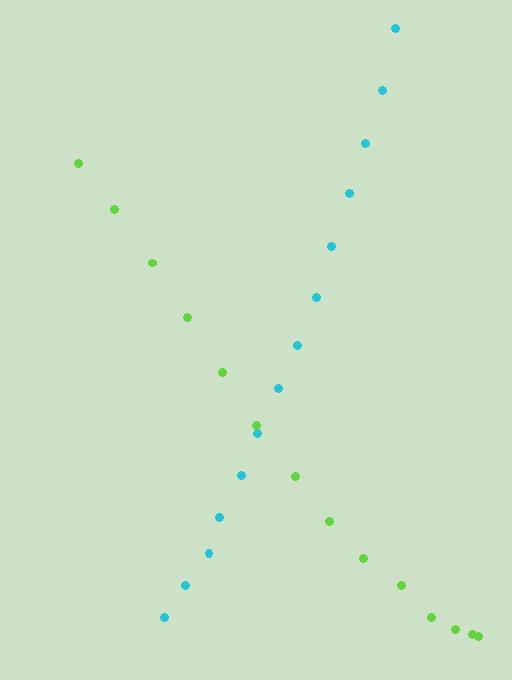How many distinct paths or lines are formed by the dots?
There are 2 distinct paths.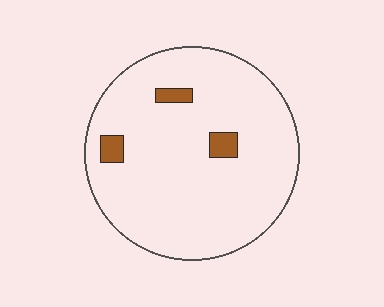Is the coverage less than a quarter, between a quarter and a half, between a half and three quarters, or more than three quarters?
Less than a quarter.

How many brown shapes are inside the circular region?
3.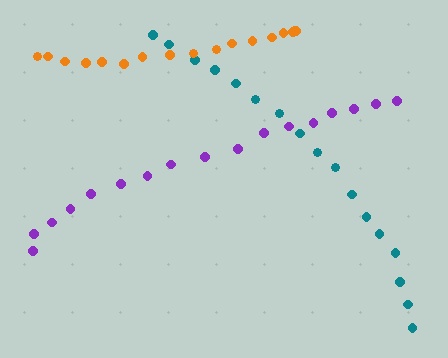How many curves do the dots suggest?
There are 3 distinct paths.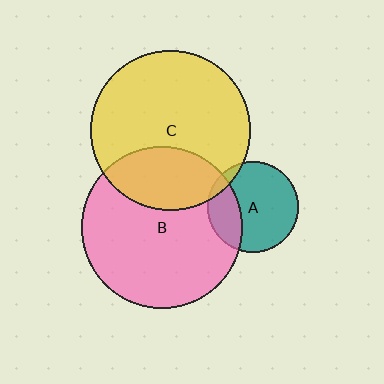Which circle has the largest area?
Circle B (pink).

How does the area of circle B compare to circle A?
Approximately 3.2 times.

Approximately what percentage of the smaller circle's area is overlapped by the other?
Approximately 5%.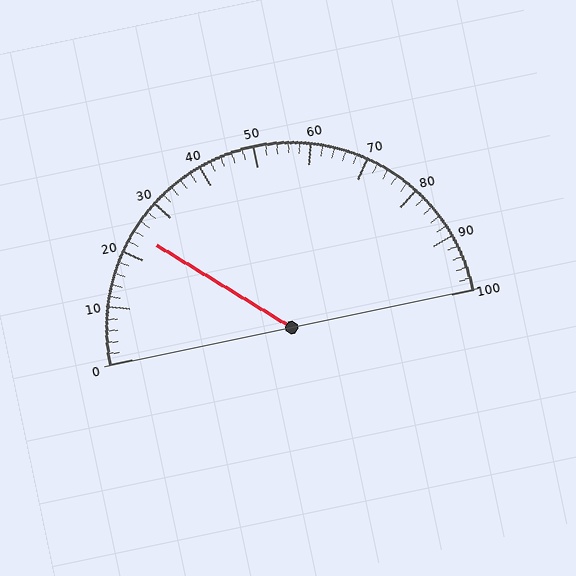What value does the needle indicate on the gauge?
The needle indicates approximately 24.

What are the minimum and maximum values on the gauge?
The gauge ranges from 0 to 100.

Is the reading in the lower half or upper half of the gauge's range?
The reading is in the lower half of the range (0 to 100).